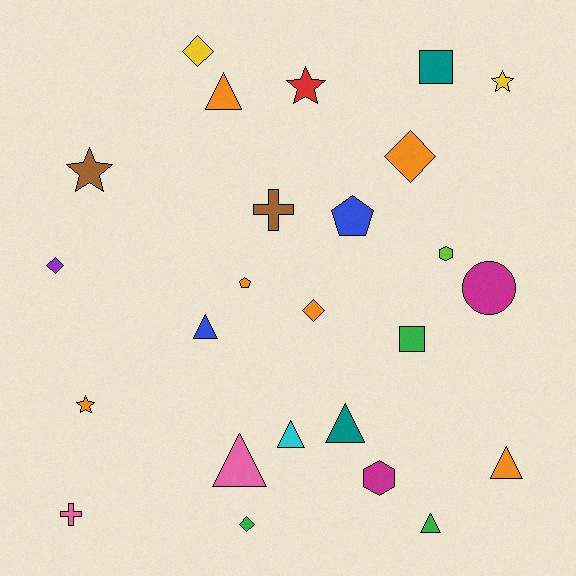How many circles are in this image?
There is 1 circle.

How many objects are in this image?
There are 25 objects.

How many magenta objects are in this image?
There are 2 magenta objects.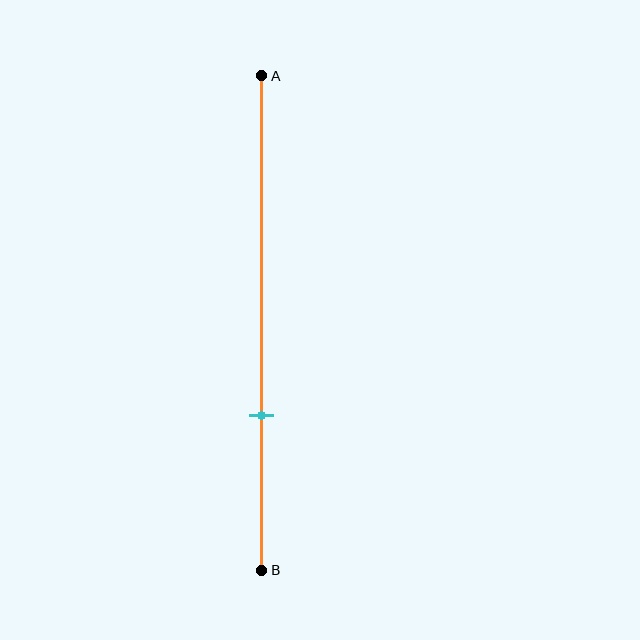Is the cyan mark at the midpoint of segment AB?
No, the mark is at about 70% from A, not at the 50% midpoint.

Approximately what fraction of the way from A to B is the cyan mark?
The cyan mark is approximately 70% of the way from A to B.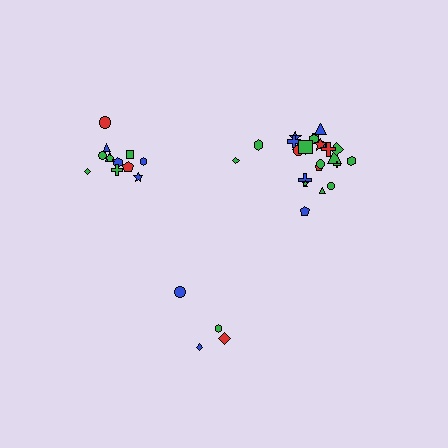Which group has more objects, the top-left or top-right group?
The top-right group.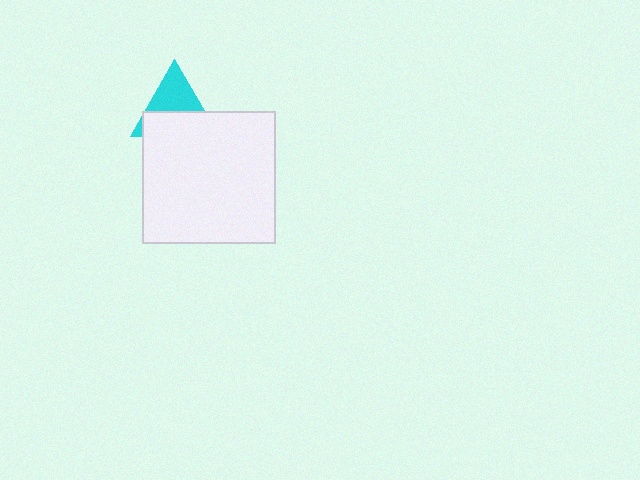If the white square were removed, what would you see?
You would see the complete cyan triangle.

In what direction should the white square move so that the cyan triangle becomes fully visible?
The white square should move down. That is the shortest direction to clear the overlap and leave the cyan triangle fully visible.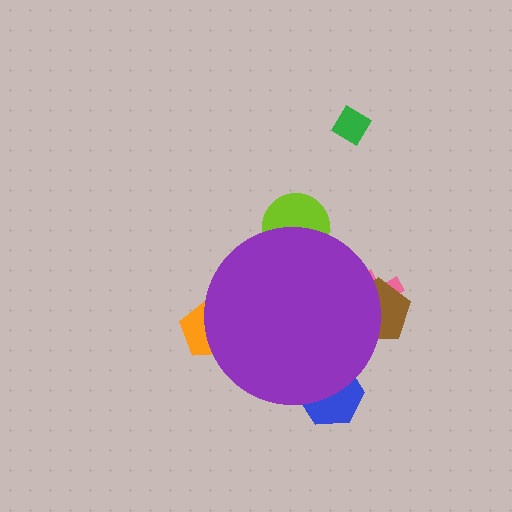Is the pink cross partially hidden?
Yes, the pink cross is partially hidden behind the purple circle.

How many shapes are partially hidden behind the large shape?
5 shapes are partially hidden.